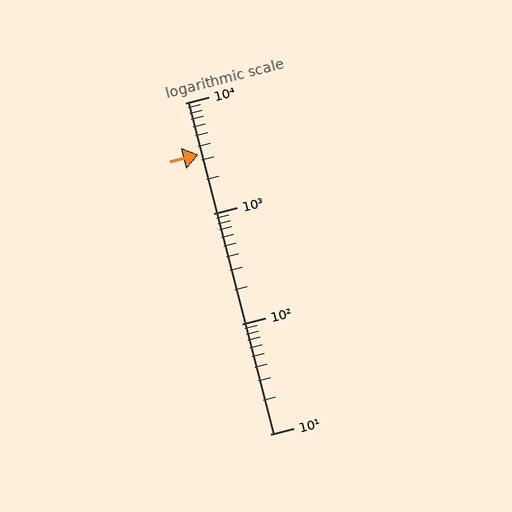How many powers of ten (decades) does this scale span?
The scale spans 3 decades, from 10 to 10000.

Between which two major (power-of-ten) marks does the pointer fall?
The pointer is between 1000 and 10000.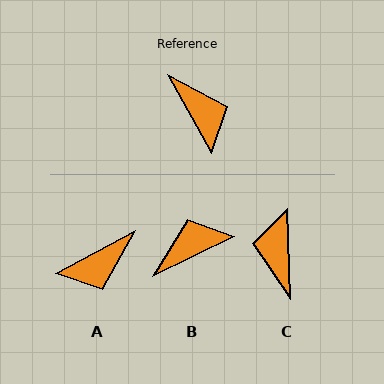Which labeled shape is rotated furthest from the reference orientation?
C, about 153 degrees away.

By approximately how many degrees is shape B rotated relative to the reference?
Approximately 88 degrees counter-clockwise.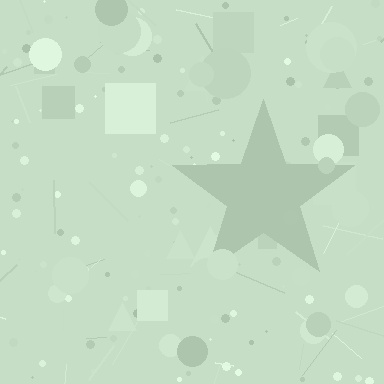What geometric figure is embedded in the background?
A star is embedded in the background.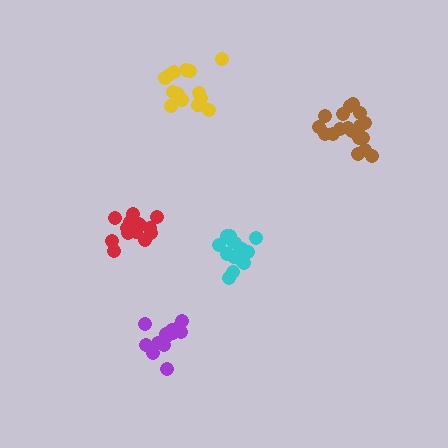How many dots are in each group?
Group 1: 14 dots, Group 2: 18 dots, Group 3: 13 dots, Group 4: 17 dots, Group 5: 16 dots (78 total).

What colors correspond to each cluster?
The clusters are colored: cyan, brown, purple, red, yellow.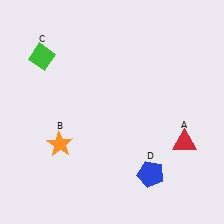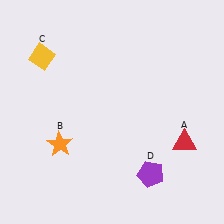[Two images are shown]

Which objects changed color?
C changed from green to yellow. D changed from blue to purple.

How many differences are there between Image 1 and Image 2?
There are 2 differences between the two images.